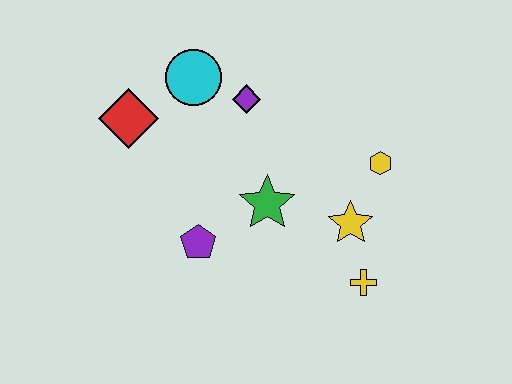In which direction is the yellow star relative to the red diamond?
The yellow star is to the right of the red diamond.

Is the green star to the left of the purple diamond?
No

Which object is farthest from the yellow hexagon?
The red diamond is farthest from the yellow hexagon.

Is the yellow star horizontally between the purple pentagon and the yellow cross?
Yes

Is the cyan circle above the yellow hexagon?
Yes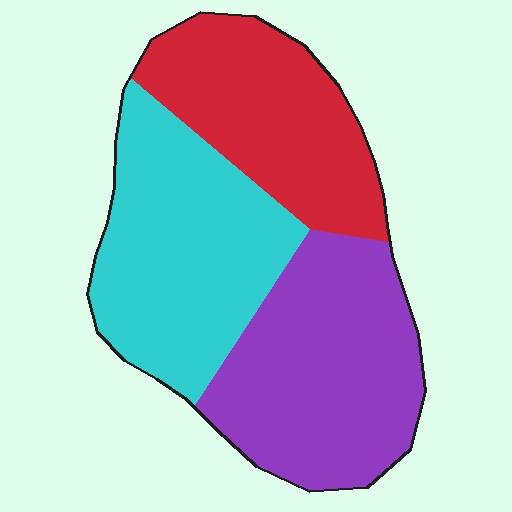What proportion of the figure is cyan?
Cyan takes up between a third and a half of the figure.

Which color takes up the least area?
Red, at roughly 30%.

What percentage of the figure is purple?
Purple covers about 35% of the figure.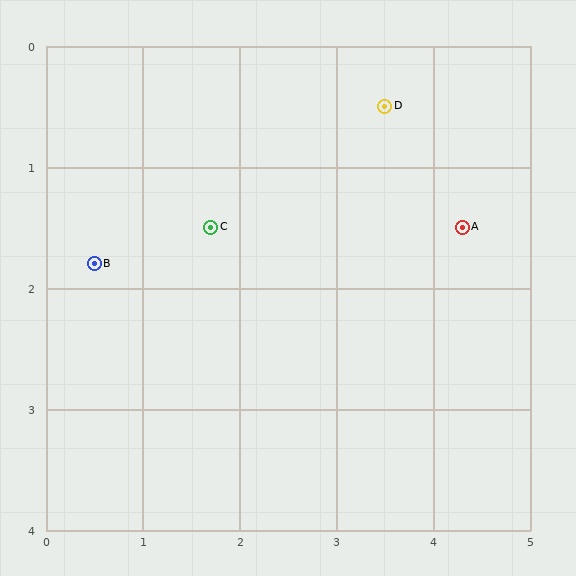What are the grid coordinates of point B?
Point B is at approximately (0.5, 1.8).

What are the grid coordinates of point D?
Point D is at approximately (3.5, 0.5).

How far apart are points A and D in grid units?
Points A and D are about 1.3 grid units apart.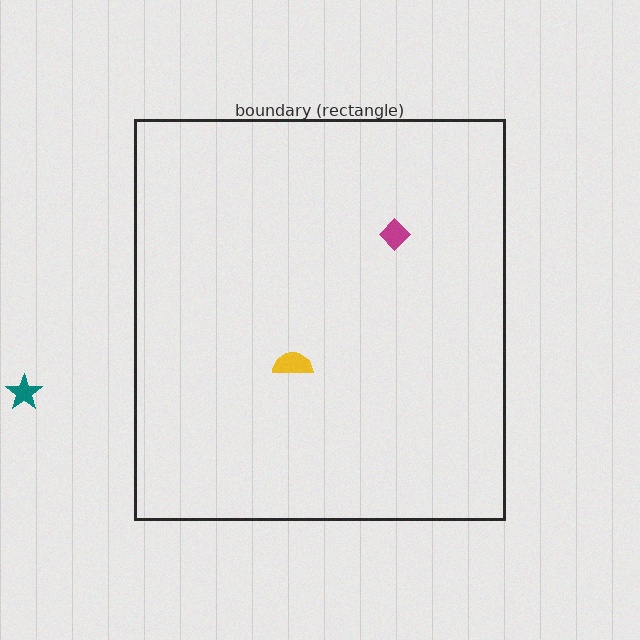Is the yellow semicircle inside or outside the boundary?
Inside.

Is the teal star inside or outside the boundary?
Outside.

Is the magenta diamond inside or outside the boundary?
Inside.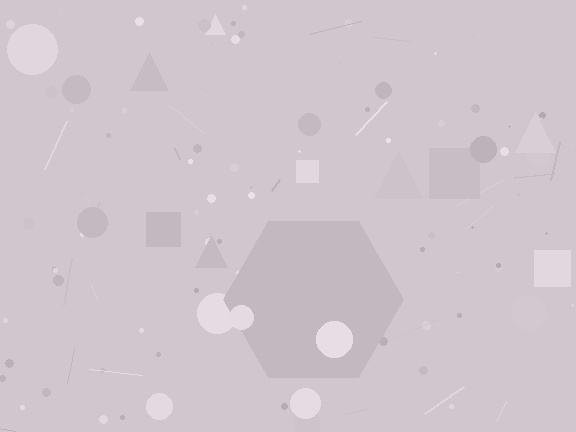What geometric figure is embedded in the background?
A hexagon is embedded in the background.